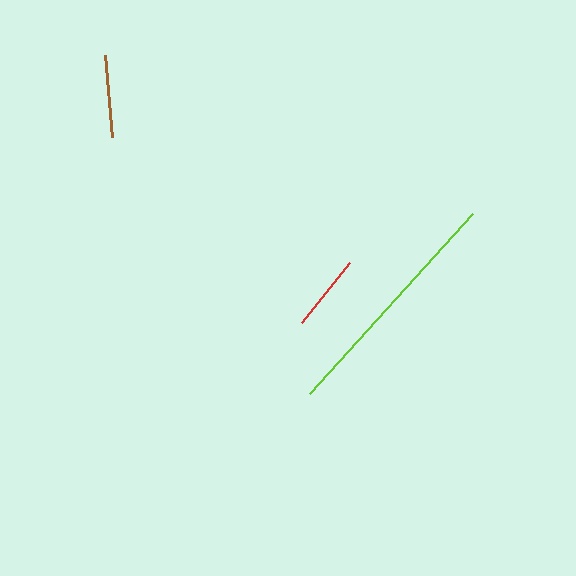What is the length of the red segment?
The red segment is approximately 77 pixels long.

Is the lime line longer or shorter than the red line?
The lime line is longer than the red line.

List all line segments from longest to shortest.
From longest to shortest: lime, brown, red.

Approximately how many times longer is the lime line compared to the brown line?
The lime line is approximately 3.0 times the length of the brown line.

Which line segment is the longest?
The lime line is the longest at approximately 243 pixels.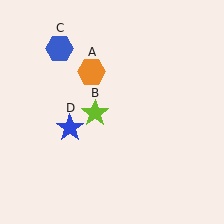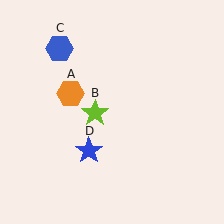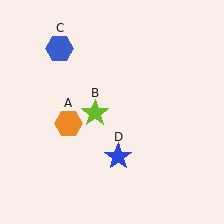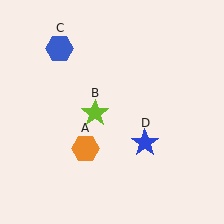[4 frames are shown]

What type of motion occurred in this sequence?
The orange hexagon (object A), blue star (object D) rotated counterclockwise around the center of the scene.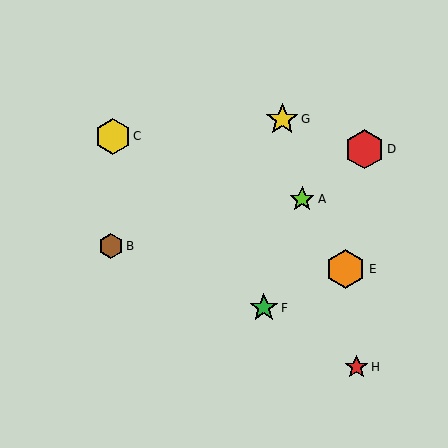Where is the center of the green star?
The center of the green star is at (264, 308).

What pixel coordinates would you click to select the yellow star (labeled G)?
Click at (282, 119) to select the yellow star G.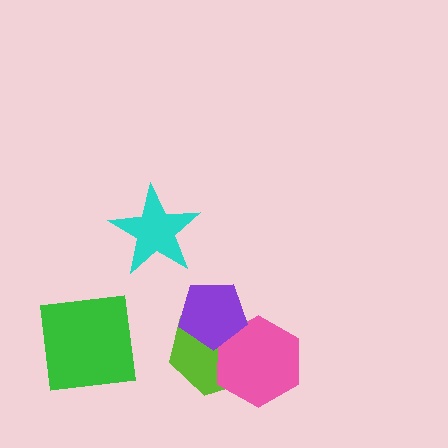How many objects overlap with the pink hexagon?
2 objects overlap with the pink hexagon.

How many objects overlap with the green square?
0 objects overlap with the green square.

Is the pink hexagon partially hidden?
Yes, it is partially covered by another shape.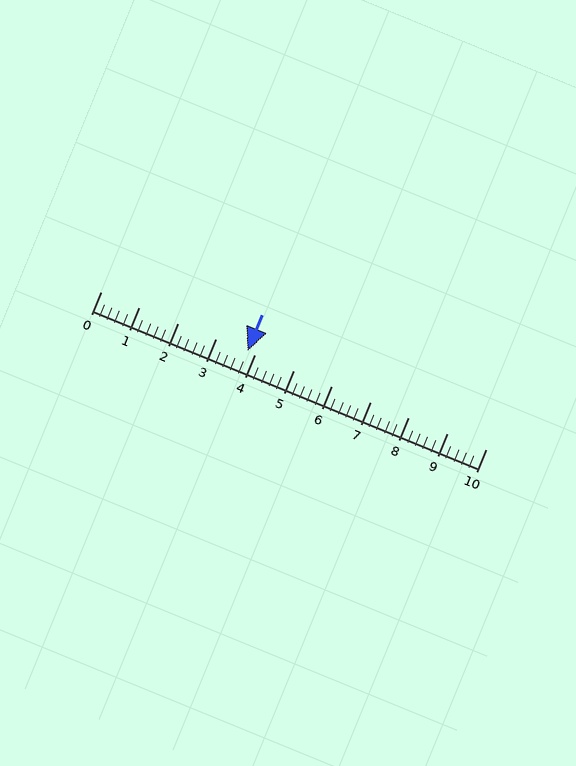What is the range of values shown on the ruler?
The ruler shows values from 0 to 10.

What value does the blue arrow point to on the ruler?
The blue arrow points to approximately 3.8.